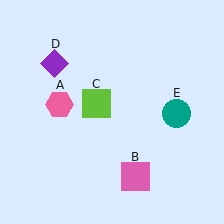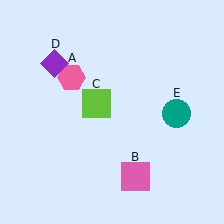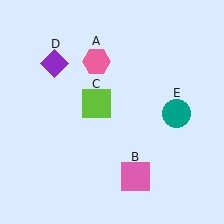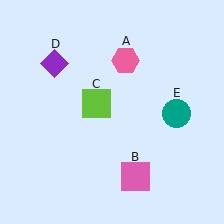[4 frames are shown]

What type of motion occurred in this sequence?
The pink hexagon (object A) rotated clockwise around the center of the scene.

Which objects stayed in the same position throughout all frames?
Pink square (object B) and lime square (object C) and purple diamond (object D) and teal circle (object E) remained stationary.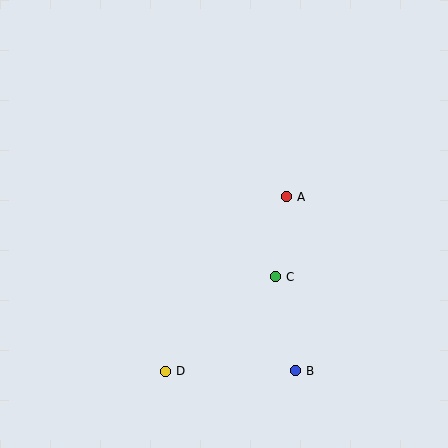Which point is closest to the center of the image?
Point A at (286, 197) is closest to the center.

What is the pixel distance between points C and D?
The distance between C and D is 145 pixels.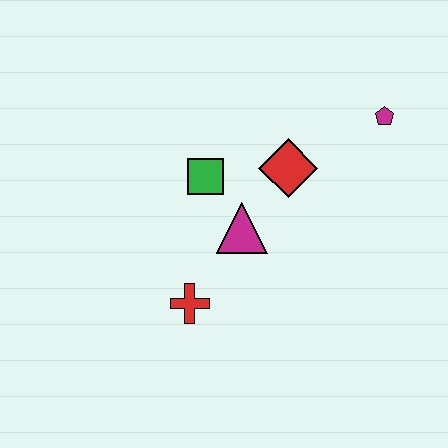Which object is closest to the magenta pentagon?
The red diamond is closest to the magenta pentagon.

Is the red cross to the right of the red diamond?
No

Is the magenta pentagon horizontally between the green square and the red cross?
No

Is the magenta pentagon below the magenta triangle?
No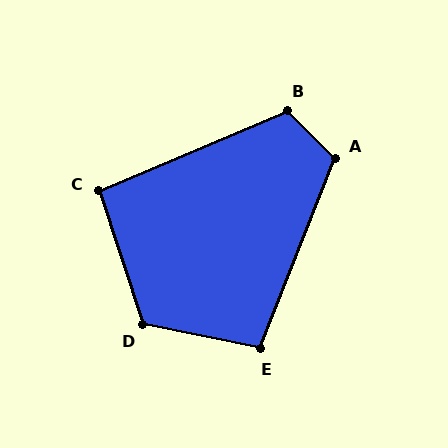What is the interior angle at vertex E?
Approximately 100 degrees (obtuse).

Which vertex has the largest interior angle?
D, at approximately 119 degrees.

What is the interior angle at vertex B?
Approximately 113 degrees (obtuse).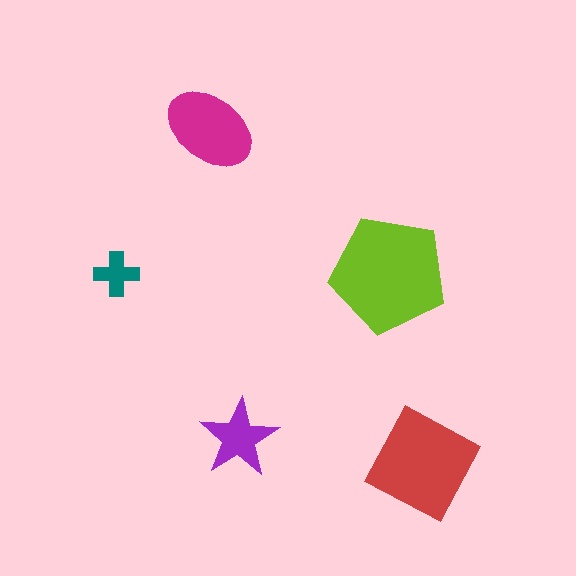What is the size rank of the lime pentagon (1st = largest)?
1st.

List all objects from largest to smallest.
The lime pentagon, the red square, the magenta ellipse, the purple star, the teal cross.